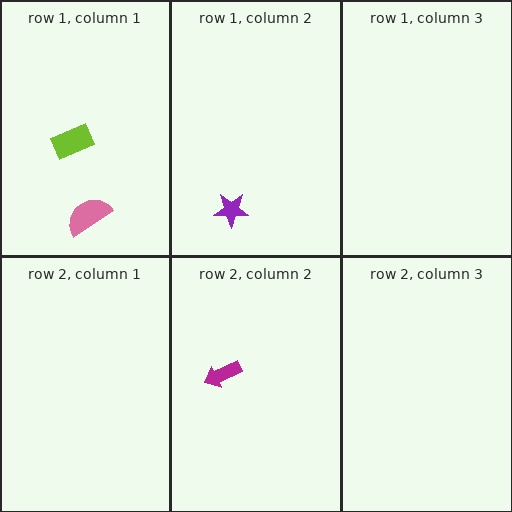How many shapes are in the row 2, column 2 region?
1.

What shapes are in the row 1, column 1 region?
The pink semicircle, the lime rectangle.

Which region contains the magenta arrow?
The row 2, column 2 region.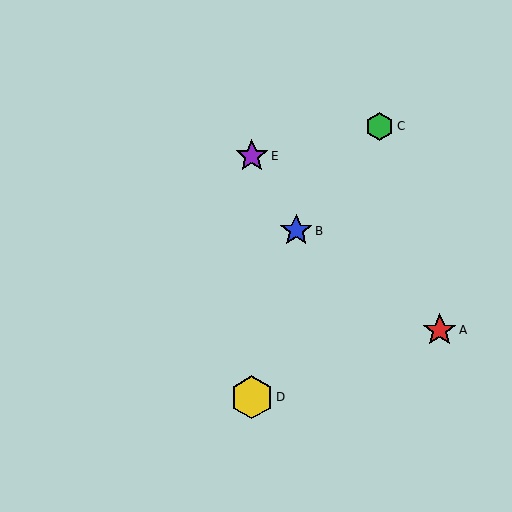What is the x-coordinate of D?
Object D is at x≈252.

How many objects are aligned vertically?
2 objects (D, E) are aligned vertically.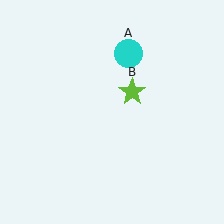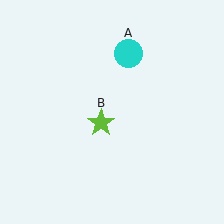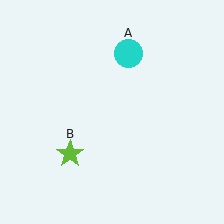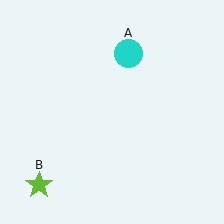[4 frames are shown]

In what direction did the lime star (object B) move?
The lime star (object B) moved down and to the left.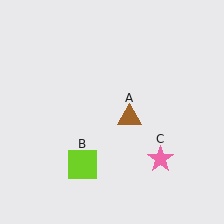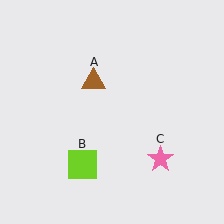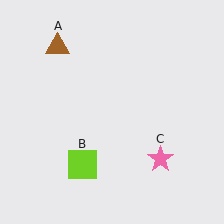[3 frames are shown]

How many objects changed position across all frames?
1 object changed position: brown triangle (object A).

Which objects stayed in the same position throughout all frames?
Lime square (object B) and pink star (object C) remained stationary.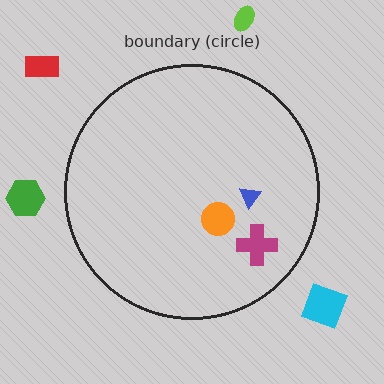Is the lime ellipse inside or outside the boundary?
Outside.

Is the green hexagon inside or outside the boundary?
Outside.